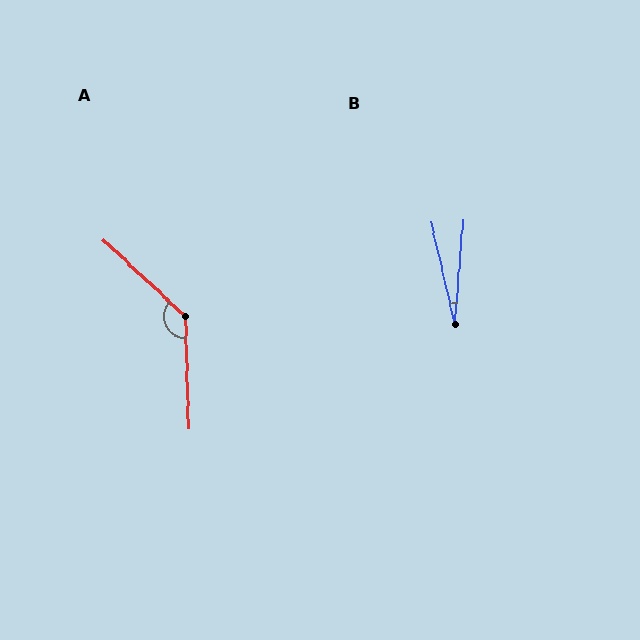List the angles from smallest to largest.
B (18°), A (134°).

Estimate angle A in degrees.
Approximately 134 degrees.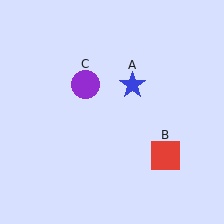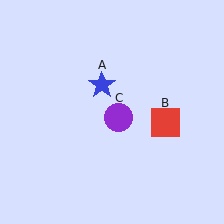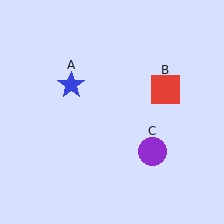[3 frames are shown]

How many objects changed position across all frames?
3 objects changed position: blue star (object A), red square (object B), purple circle (object C).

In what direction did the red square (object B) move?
The red square (object B) moved up.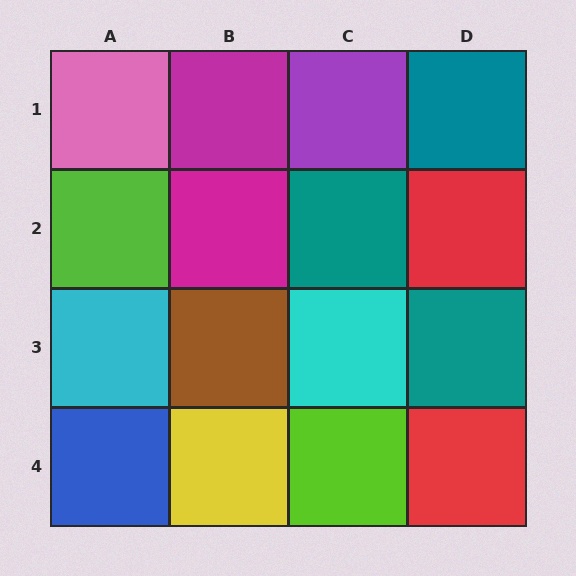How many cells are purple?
1 cell is purple.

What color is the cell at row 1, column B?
Magenta.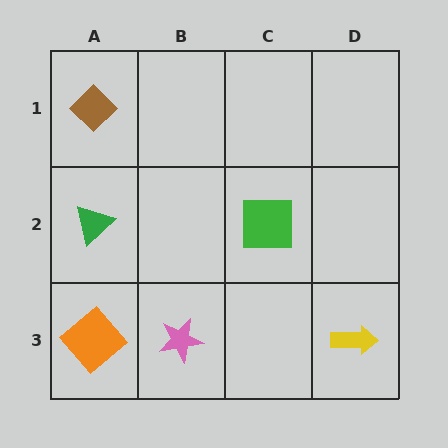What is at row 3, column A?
An orange diamond.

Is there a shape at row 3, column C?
No, that cell is empty.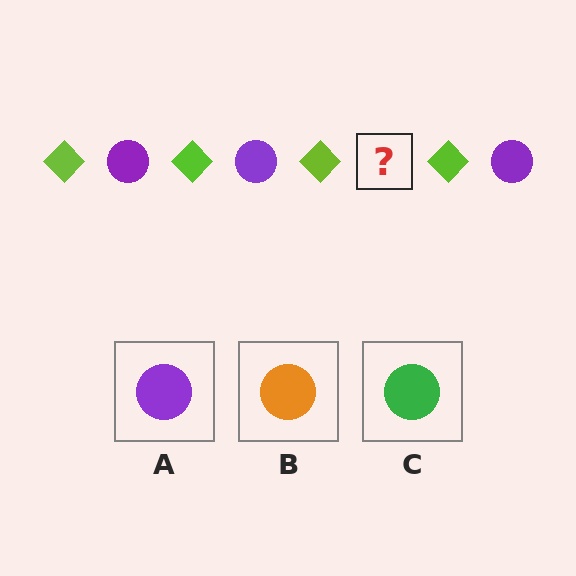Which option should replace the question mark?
Option A.